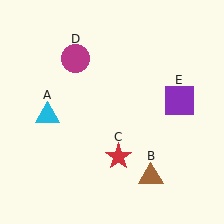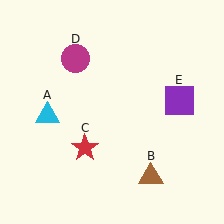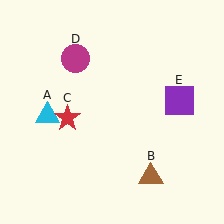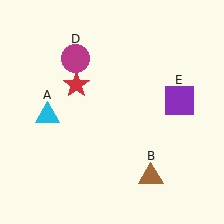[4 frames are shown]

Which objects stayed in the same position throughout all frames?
Cyan triangle (object A) and brown triangle (object B) and magenta circle (object D) and purple square (object E) remained stationary.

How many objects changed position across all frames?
1 object changed position: red star (object C).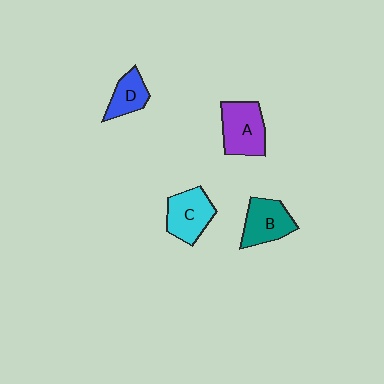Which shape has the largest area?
Shape A (purple).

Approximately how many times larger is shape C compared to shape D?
Approximately 1.4 times.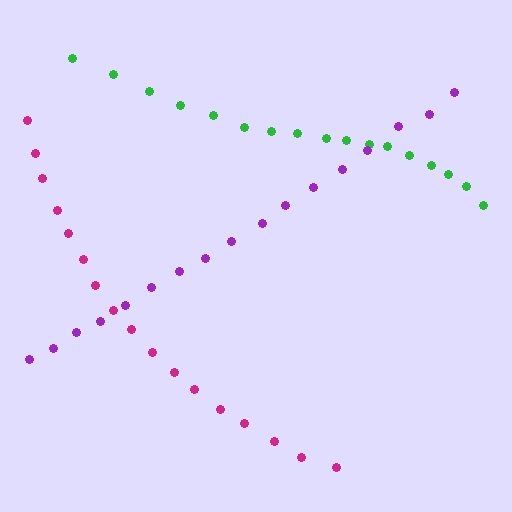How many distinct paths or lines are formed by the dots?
There are 3 distinct paths.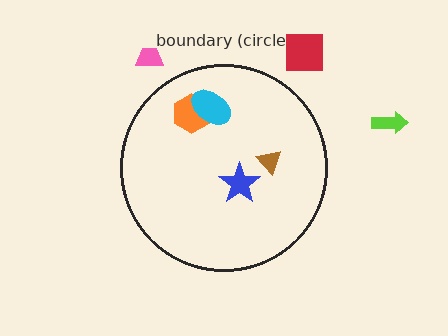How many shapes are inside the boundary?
4 inside, 3 outside.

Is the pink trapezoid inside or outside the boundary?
Outside.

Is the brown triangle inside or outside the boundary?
Inside.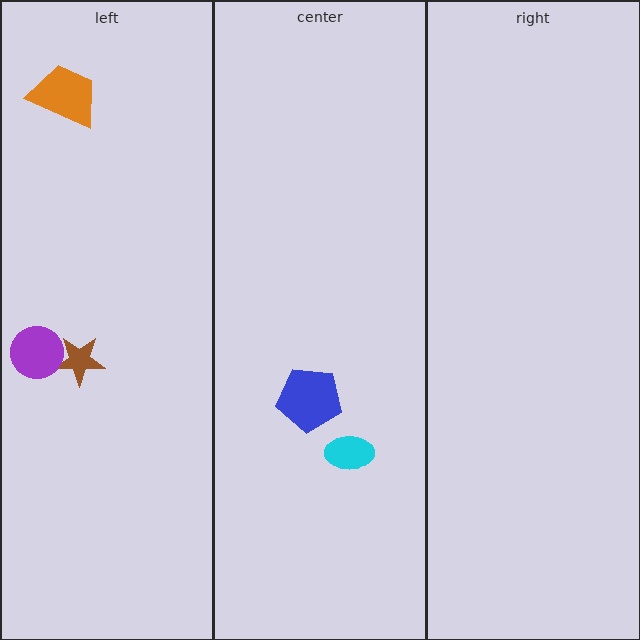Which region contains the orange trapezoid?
The left region.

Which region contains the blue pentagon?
The center region.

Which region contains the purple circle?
The left region.